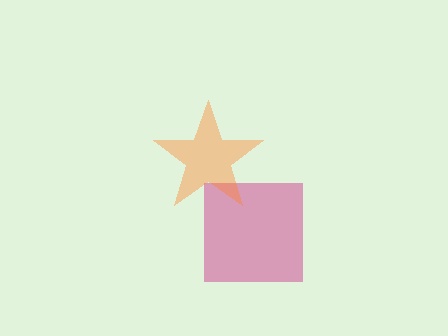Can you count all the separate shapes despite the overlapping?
Yes, there are 2 separate shapes.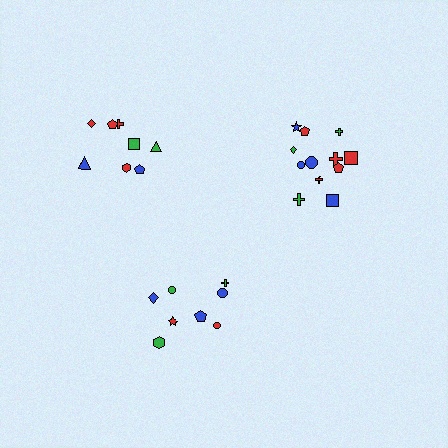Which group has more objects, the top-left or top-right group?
The top-right group.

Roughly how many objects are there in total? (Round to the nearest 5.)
Roughly 30 objects in total.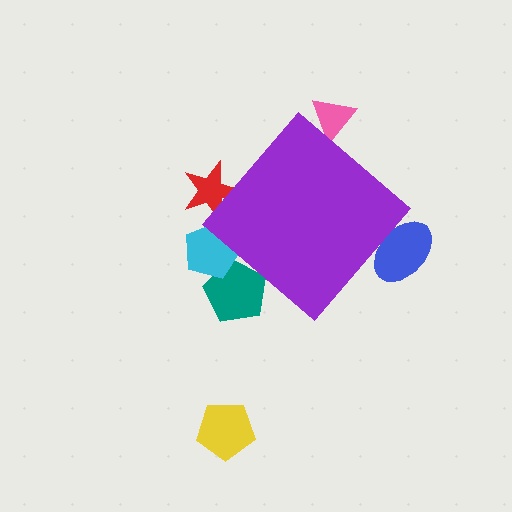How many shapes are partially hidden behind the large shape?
5 shapes are partially hidden.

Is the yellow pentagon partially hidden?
No, the yellow pentagon is fully visible.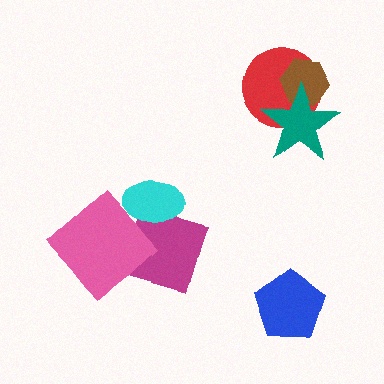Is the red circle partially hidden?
Yes, it is partially covered by another shape.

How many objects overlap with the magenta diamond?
2 objects overlap with the magenta diamond.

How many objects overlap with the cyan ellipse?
1 object overlaps with the cyan ellipse.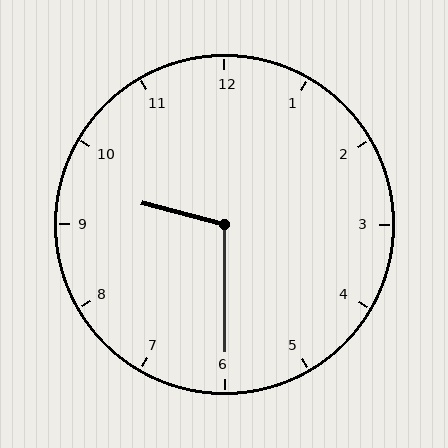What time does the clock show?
9:30.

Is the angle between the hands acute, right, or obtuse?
It is obtuse.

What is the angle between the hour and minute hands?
Approximately 105 degrees.